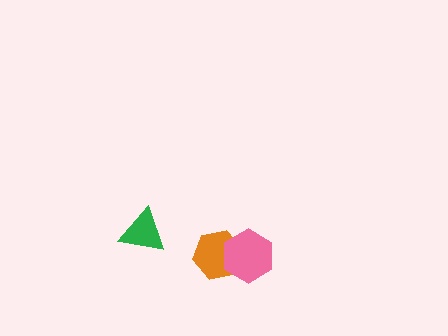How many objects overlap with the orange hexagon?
1 object overlaps with the orange hexagon.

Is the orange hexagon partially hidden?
Yes, it is partially covered by another shape.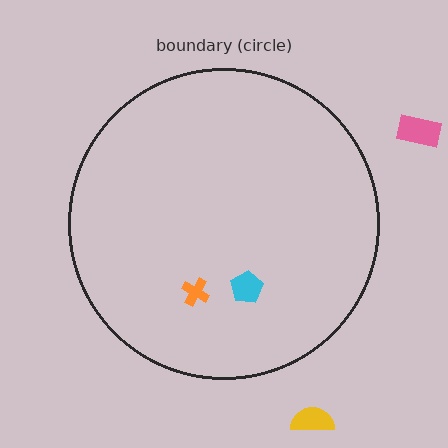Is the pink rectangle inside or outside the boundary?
Outside.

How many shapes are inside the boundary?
2 inside, 2 outside.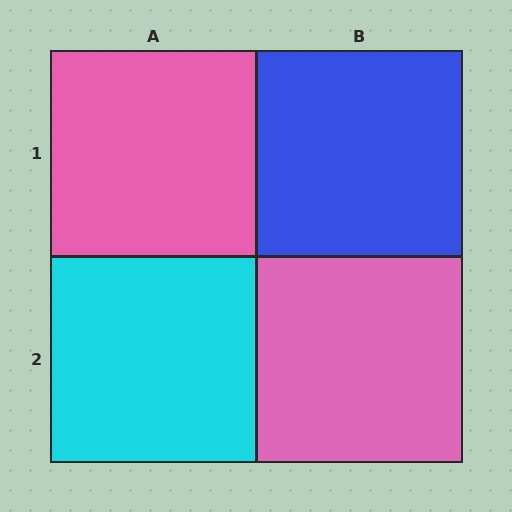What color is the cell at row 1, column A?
Pink.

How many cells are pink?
2 cells are pink.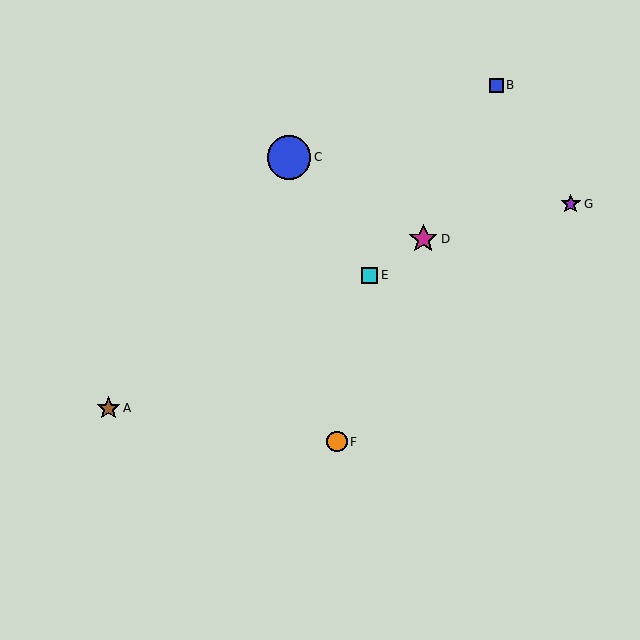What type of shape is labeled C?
Shape C is a blue circle.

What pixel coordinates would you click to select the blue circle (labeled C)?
Click at (289, 157) to select the blue circle C.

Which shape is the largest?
The blue circle (labeled C) is the largest.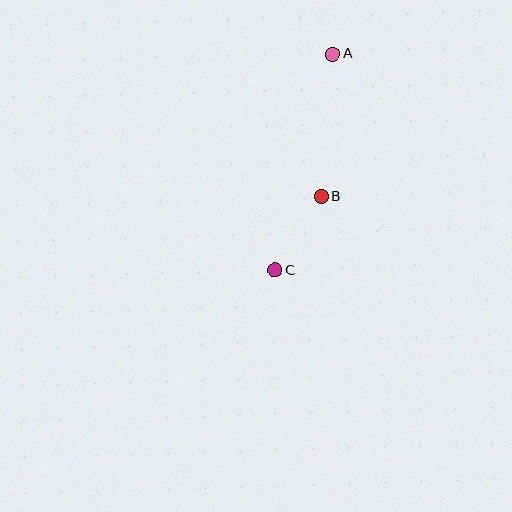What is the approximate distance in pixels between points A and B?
The distance between A and B is approximately 143 pixels.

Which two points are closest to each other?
Points B and C are closest to each other.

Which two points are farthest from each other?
Points A and C are farthest from each other.